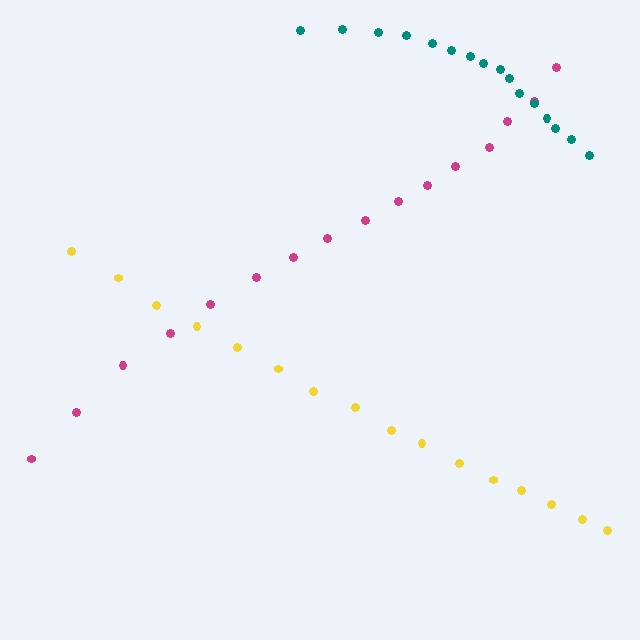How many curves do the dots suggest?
There are 3 distinct paths.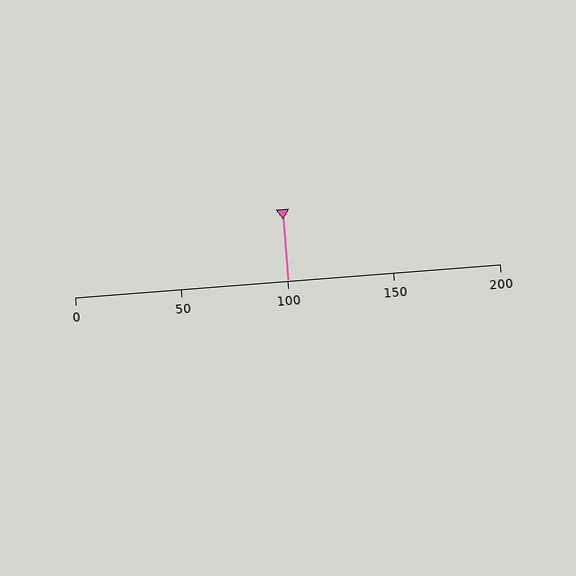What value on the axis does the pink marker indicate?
The marker indicates approximately 100.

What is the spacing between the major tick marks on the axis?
The major ticks are spaced 50 apart.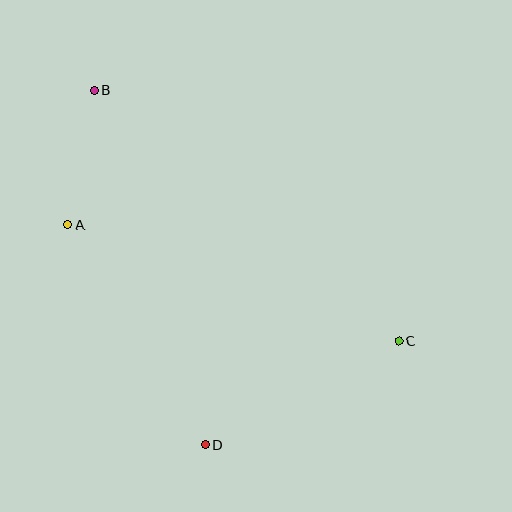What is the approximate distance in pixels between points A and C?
The distance between A and C is approximately 351 pixels.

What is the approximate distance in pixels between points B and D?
The distance between B and D is approximately 372 pixels.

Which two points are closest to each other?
Points A and B are closest to each other.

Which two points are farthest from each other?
Points B and C are farthest from each other.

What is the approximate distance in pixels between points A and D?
The distance between A and D is approximately 259 pixels.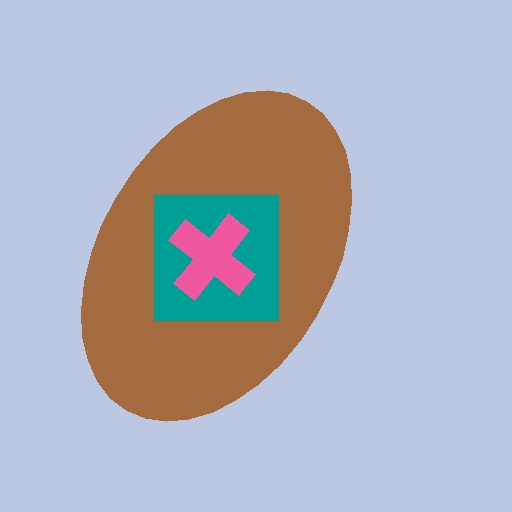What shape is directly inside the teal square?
The pink cross.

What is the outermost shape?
The brown ellipse.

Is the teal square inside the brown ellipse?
Yes.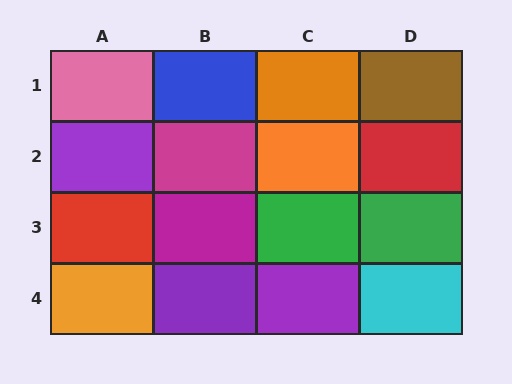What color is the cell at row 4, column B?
Purple.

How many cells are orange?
3 cells are orange.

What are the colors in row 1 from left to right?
Pink, blue, orange, brown.